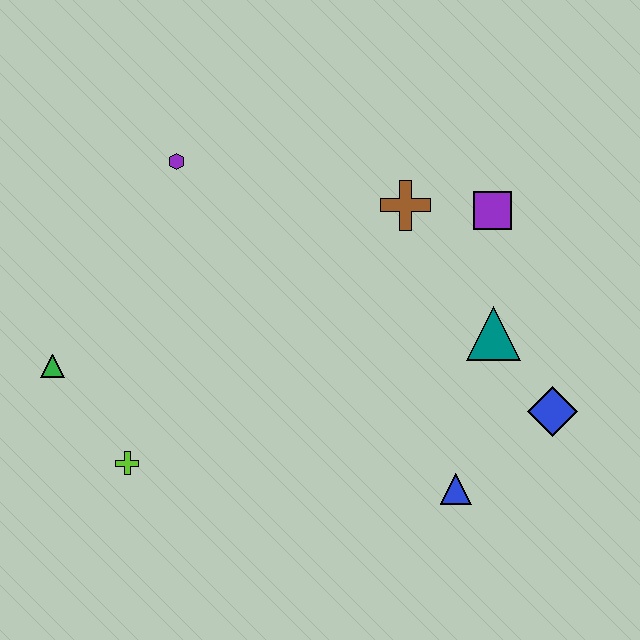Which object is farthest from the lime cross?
The purple square is farthest from the lime cross.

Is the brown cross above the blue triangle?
Yes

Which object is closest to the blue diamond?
The teal triangle is closest to the blue diamond.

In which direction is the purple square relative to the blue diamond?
The purple square is above the blue diamond.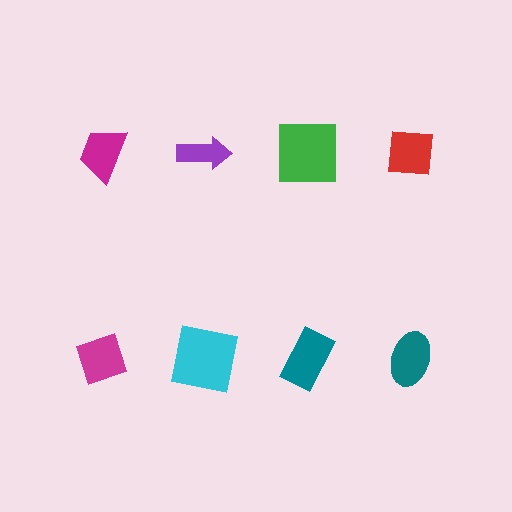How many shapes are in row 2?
4 shapes.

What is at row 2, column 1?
A magenta diamond.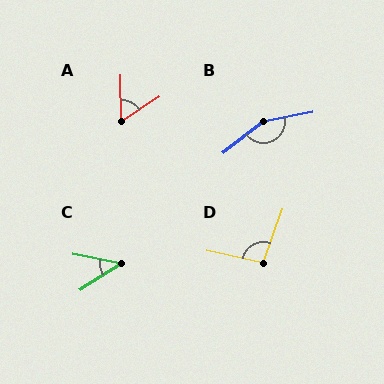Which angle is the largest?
B, at approximately 153 degrees.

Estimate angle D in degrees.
Approximately 97 degrees.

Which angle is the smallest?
C, at approximately 44 degrees.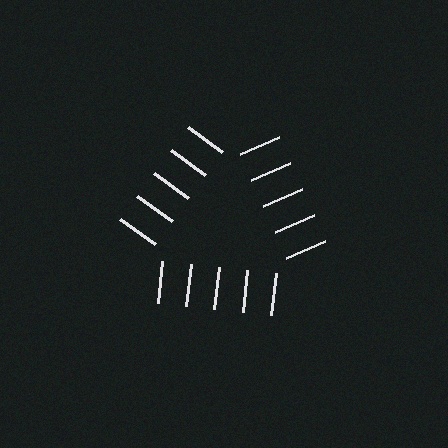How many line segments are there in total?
15 — 5 along each of the 3 edges.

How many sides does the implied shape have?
3 sides — the line-ends trace a triangle.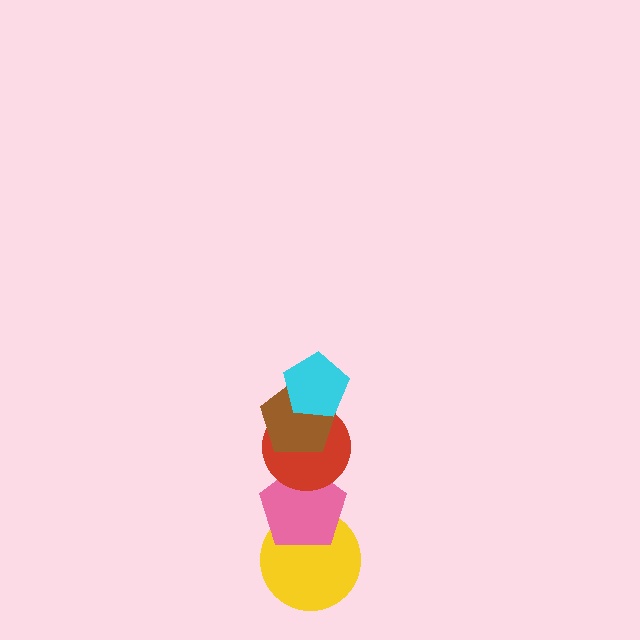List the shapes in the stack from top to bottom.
From top to bottom: the cyan pentagon, the brown pentagon, the red circle, the pink pentagon, the yellow circle.